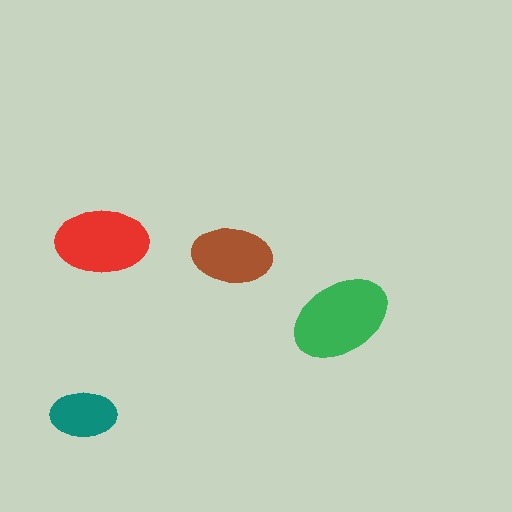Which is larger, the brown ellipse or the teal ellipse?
The brown one.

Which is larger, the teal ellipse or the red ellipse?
The red one.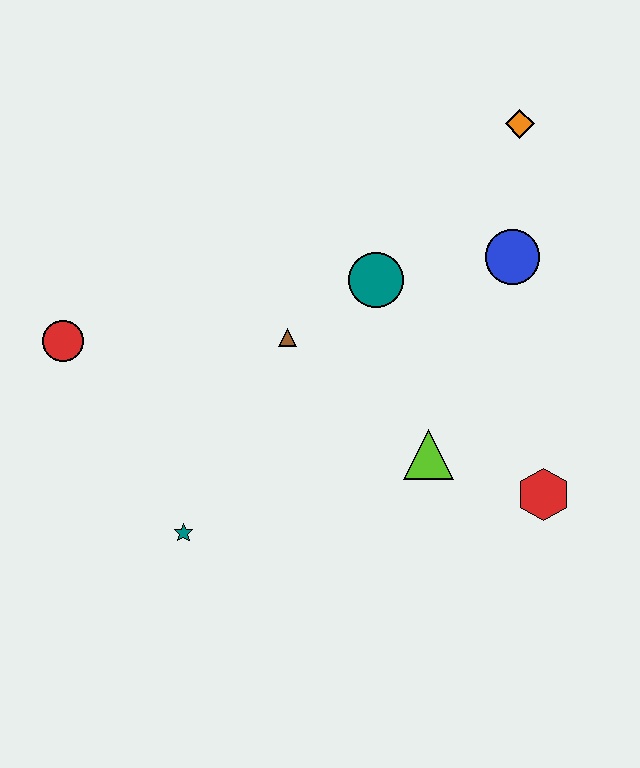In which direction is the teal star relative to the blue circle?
The teal star is to the left of the blue circle.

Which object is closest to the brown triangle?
The teal circle is closest to the brown triangle.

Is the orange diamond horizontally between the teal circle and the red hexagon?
Yes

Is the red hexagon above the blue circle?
No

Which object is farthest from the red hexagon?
The red circle is farthest from the red hexagon.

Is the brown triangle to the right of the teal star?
Yes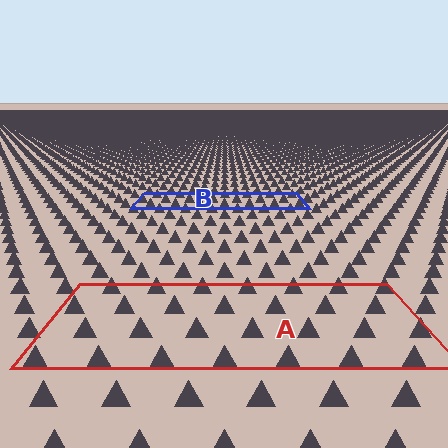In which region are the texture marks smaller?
The texture marks are smaller in region B, because it is farther away.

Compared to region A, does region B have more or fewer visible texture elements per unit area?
Region B has more texture elements per unit area — they are packed more densely because it is farther away.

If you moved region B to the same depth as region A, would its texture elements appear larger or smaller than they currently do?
They would appear larger. At a closer depth, the same texture elements are projected at a bigger on-screen size.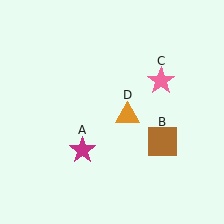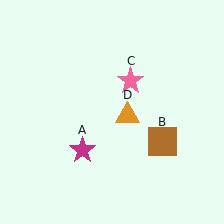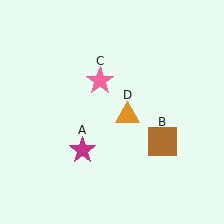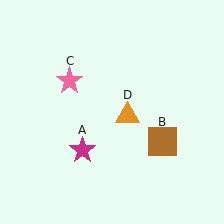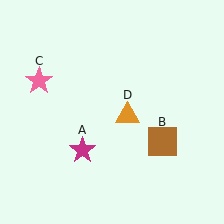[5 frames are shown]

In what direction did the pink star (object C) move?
The pink star (object C) moved left.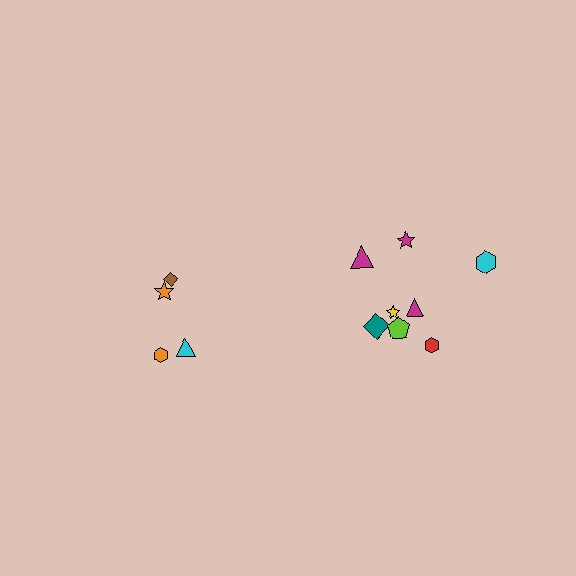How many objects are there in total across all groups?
There are 12 objects.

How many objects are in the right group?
There are 8 objects.